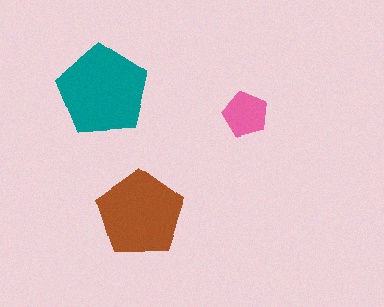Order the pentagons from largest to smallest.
the teal one, the brown one, the pink one.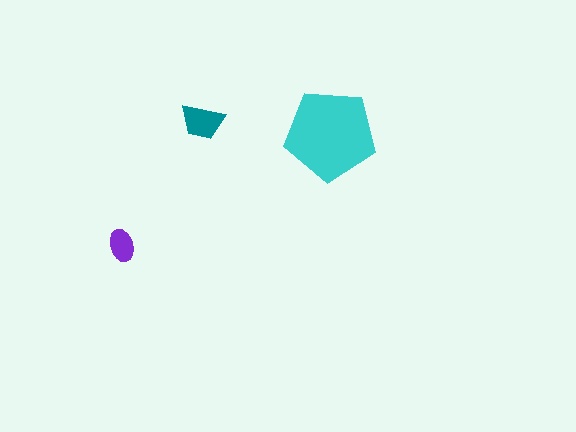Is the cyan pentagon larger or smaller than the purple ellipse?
Larger.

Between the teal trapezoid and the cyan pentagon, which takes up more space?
The cyan pentagon.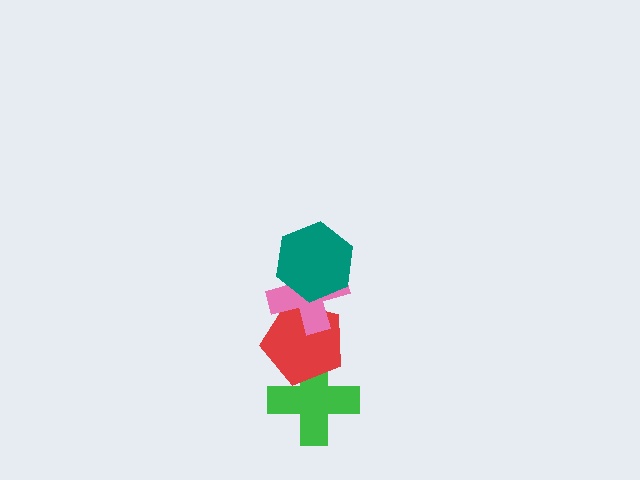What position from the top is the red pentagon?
The red pentagon is 3rd from the top.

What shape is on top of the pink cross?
The teal hexagon is on top of the pink cross.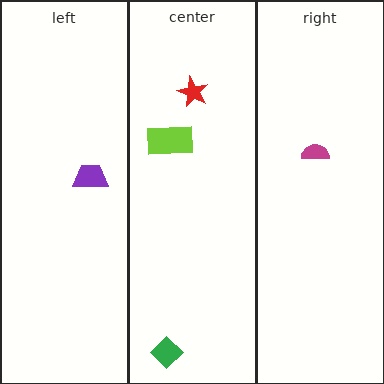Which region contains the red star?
The center region.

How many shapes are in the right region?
1.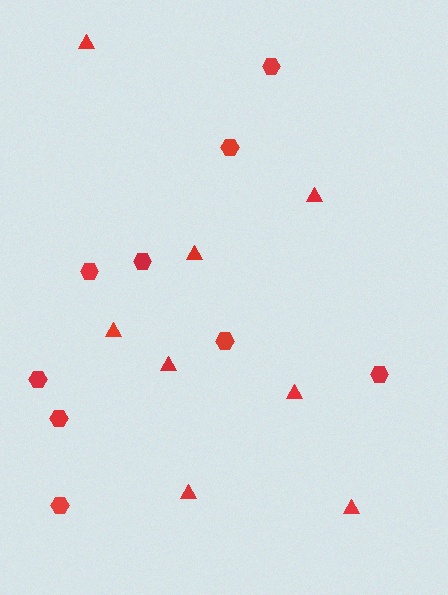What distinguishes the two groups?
There are 2 groups: one group of triangles (8) and one group of hexagons (9).